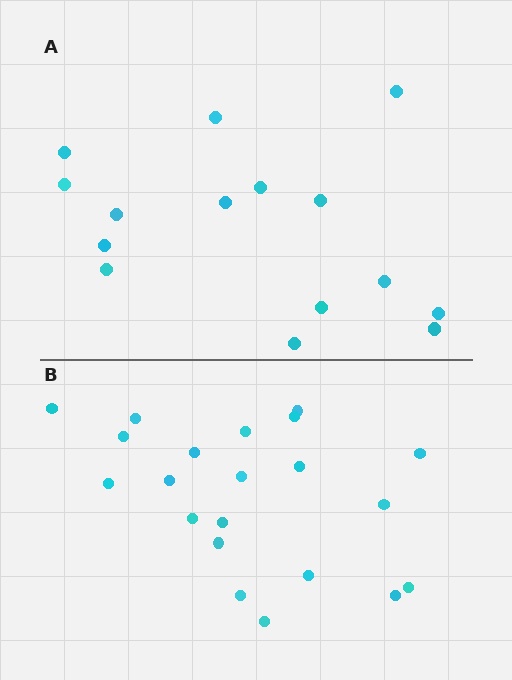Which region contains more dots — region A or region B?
Region B (the bottom region) has more dots.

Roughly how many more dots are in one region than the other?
Region B has about 6 more dots than region A.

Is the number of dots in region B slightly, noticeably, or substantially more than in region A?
Region B has noticeably more, but not dramatically so. The ratio is roughly 1.4 to 1.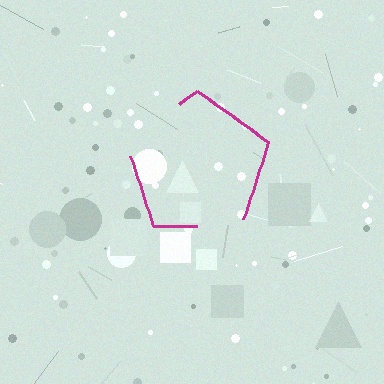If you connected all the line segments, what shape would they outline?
They would outline a pentagon.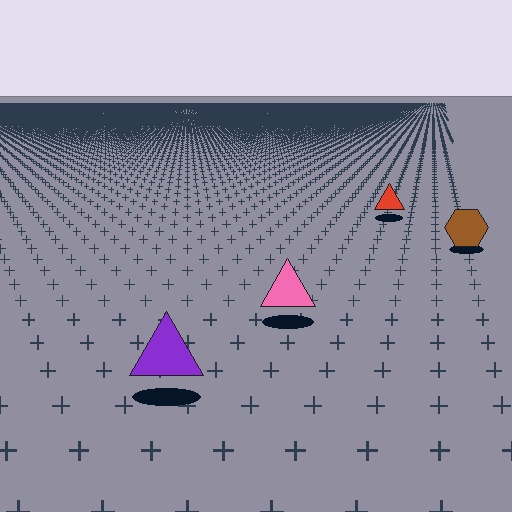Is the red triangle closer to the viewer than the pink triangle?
No. The pink triangle is closer — you can tell from the texture gradient: the ground texture is coarser near it.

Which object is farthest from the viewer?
The red triangle is farthest from the viewer. It appears smaller and the ground texture around it is denser.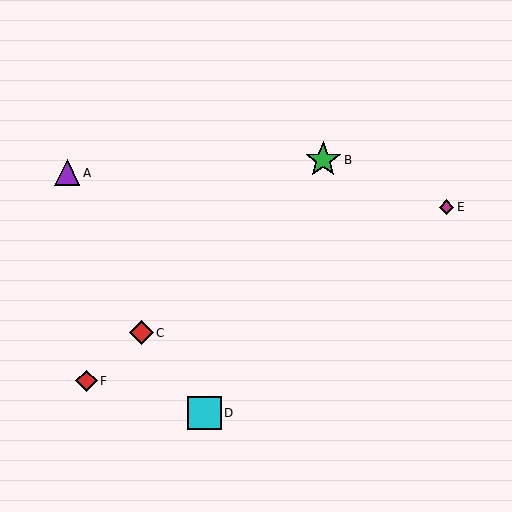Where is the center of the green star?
The center of the green star is at (323, 160).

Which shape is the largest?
The green star (labeled B) is the largest.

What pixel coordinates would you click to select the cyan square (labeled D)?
Click at (205, 413) to select the cyan square D.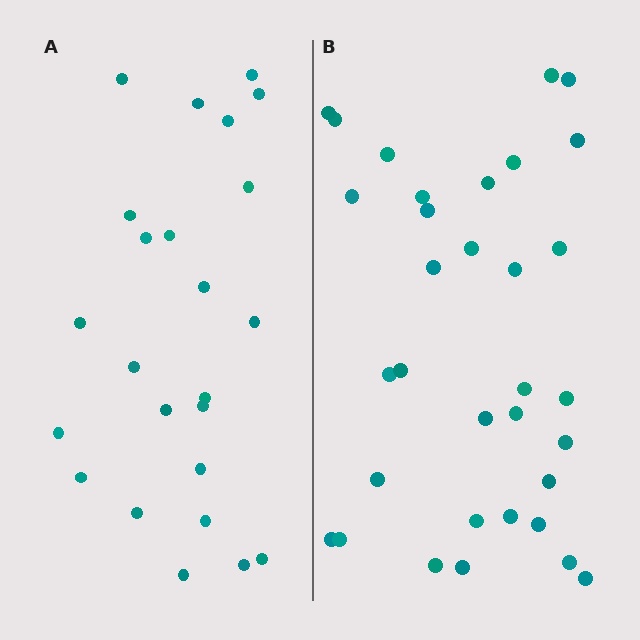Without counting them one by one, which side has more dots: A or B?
Region B (the right region) has more dots.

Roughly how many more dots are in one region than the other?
Region B has roughly 8 or so more dots than region A.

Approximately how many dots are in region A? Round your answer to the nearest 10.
About 20 dots. (The exact count is 24, which rounds to 20.)